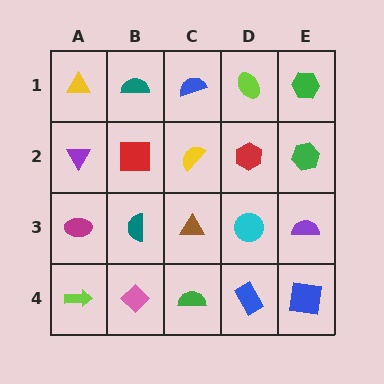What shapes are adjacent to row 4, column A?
A magenta ellipse (row 3, column A), a pink diamond (row 4, column B).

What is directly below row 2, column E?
A purple semicircle.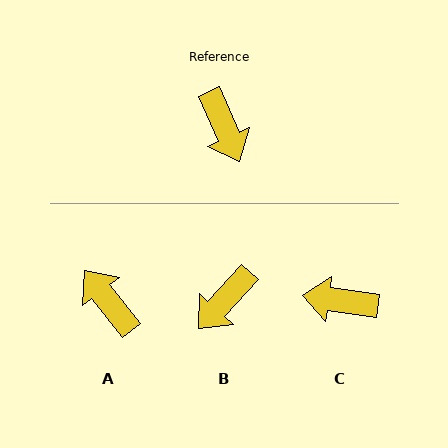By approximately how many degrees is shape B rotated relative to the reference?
Approximately 66 degrees clockwise.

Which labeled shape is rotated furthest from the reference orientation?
A, about 166 degrees away.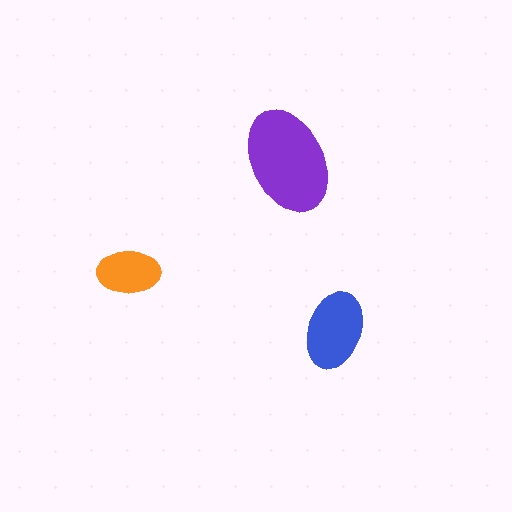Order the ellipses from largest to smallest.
the purple one, the blue one, the orange one.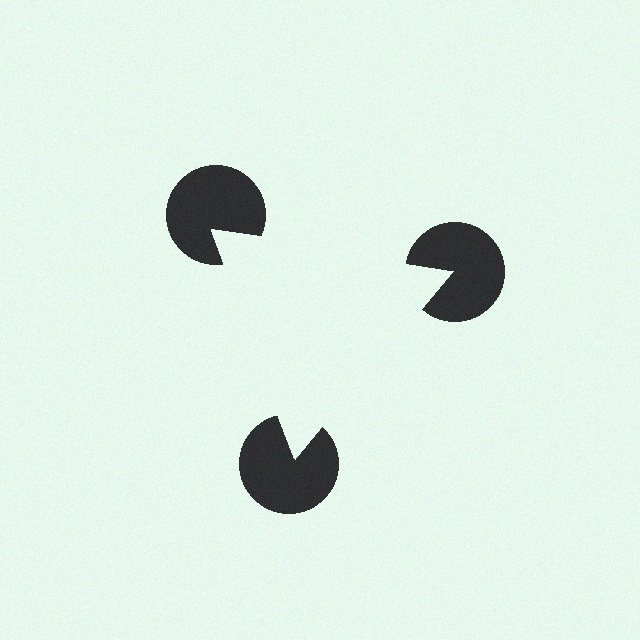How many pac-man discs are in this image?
There are 3 — one at each vertex of the illusory triangle.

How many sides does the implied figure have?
3 sides.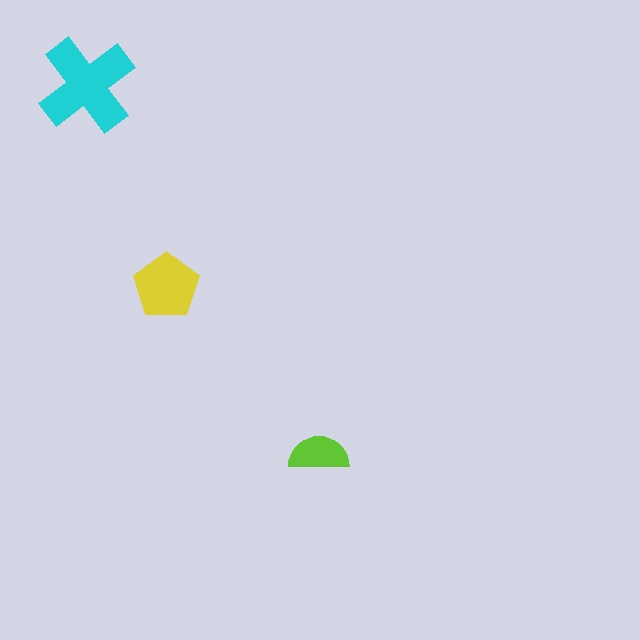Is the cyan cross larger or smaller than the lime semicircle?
Larger.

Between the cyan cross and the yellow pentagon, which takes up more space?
The cyan cross.